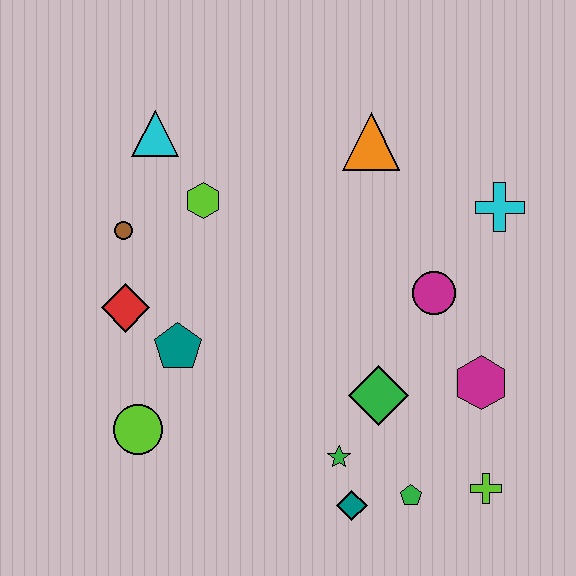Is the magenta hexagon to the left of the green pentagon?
No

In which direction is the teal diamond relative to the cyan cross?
The teal diamond is below the cyan cross.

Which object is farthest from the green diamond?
The cyan triangle is farthest from the green diamond.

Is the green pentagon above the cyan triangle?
No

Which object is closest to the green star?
The teal diamond is closest to the green star.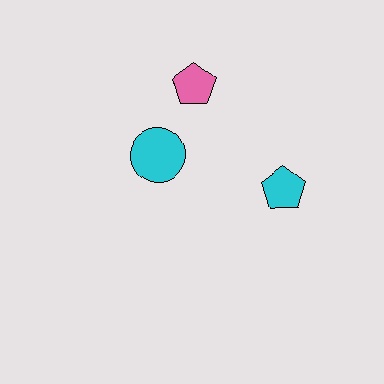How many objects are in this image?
There are 3 objects.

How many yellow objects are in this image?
There are no yellow objects.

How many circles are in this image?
There is 1 circle.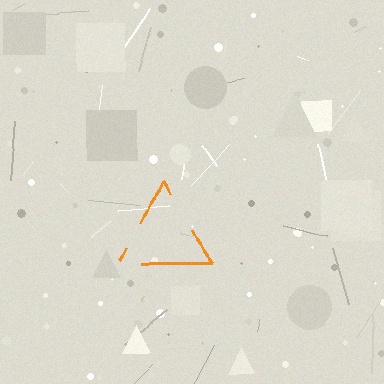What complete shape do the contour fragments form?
The contour fragments form a triangle.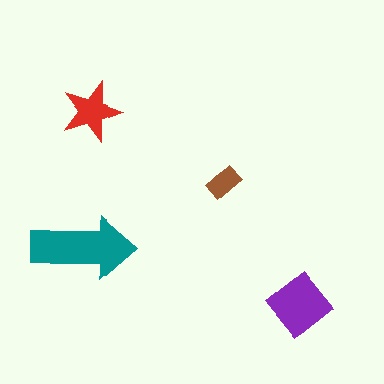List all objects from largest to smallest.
The teal arrow, the purple diamond, the red star, the brown rectangle.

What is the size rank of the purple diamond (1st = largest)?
2nd.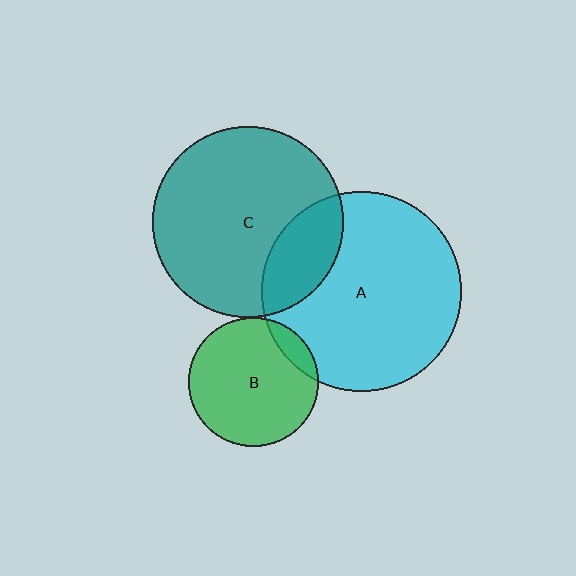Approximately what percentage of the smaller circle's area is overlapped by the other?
Approximately 10%.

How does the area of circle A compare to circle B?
Approximately 2.4 times.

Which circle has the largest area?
Circle A (cyan).